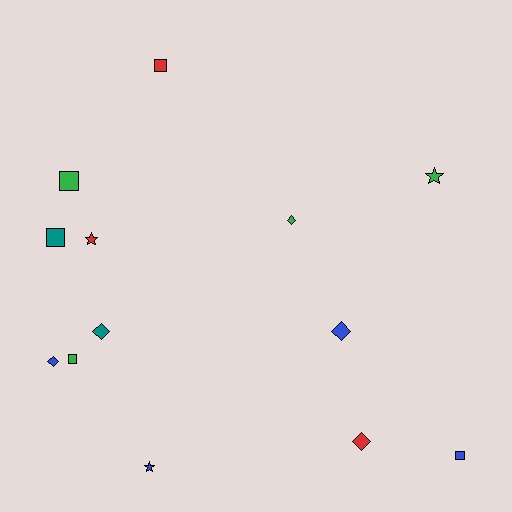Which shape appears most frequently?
Square, with 5 objects.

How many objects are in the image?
There are 13 objects.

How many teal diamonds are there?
There is 1 teal diamond.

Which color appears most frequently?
Green, with 4 objects.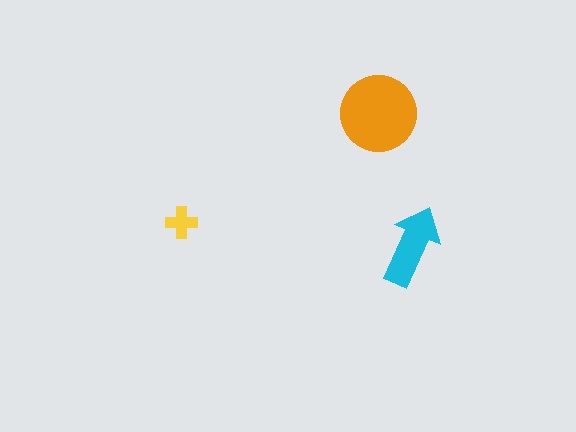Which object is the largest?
The orange circle.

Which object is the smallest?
The yellow cross.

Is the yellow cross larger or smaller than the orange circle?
Smaller.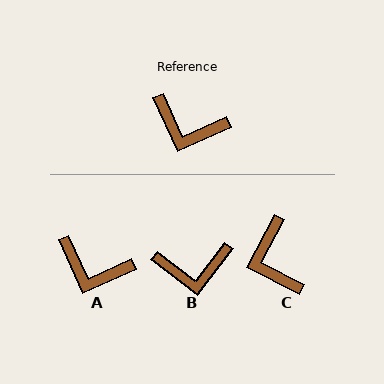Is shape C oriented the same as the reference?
No, it is off by about 52 degrees.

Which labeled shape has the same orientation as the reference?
A.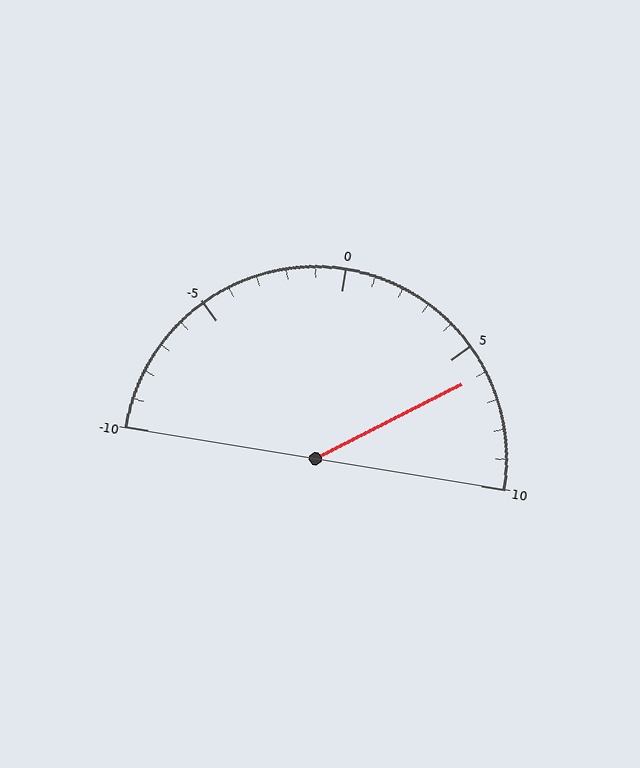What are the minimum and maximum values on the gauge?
The gauge ranges from -10 to 10.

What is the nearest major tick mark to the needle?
The nearest major tick mark is 5.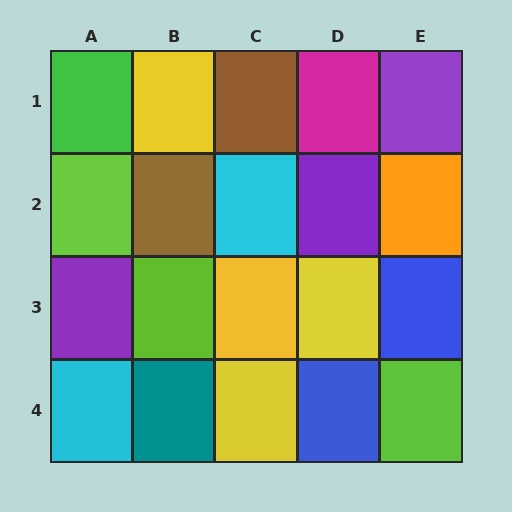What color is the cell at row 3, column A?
Purple.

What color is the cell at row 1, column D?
Magenta.